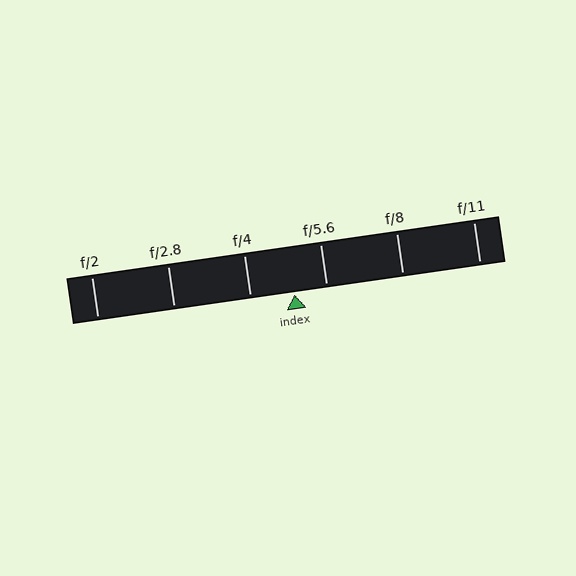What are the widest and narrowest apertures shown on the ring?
The widest aperture shown is f/2 and the narrowest is f/11.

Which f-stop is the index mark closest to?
The index mark is closest to f/5.6.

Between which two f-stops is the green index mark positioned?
The index mark is between f/4 and f/5.6.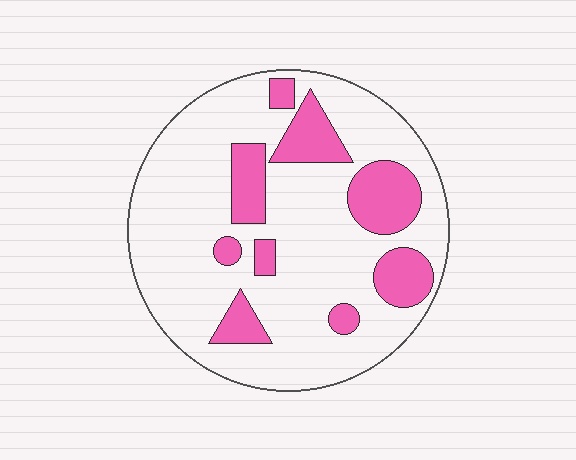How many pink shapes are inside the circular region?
9.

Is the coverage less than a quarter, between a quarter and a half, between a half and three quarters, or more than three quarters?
Less than a quarter.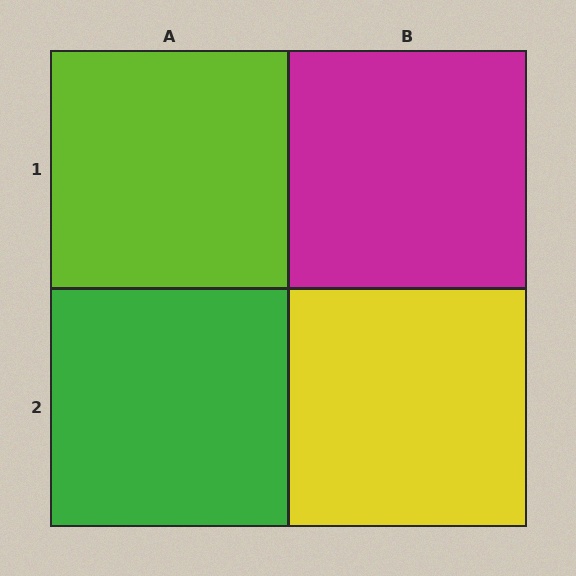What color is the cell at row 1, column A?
Lime.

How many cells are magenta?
1 cell is magenta.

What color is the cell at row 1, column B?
Magenta.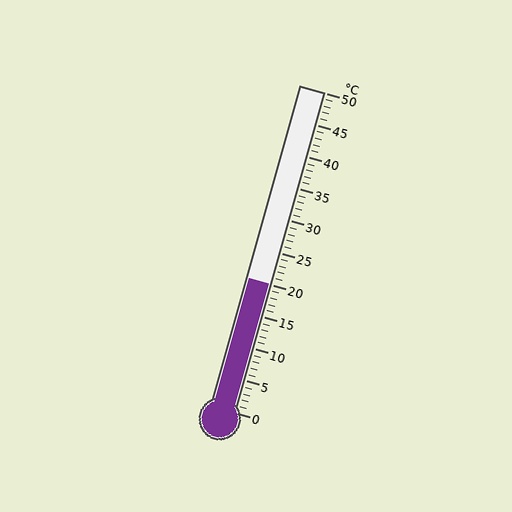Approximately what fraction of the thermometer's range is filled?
The thermometer is filled to approximately 40% of its range.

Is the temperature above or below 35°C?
The temperature is below 35°C.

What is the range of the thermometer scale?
The thermometer scale ranges from 0°C to 50°C.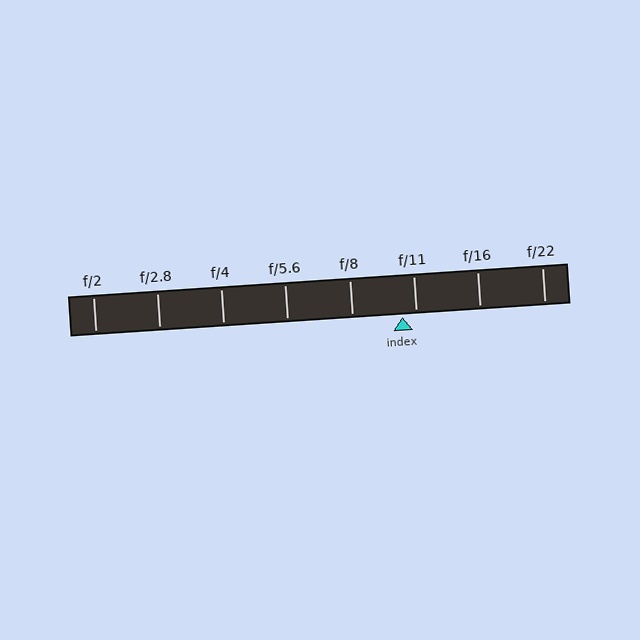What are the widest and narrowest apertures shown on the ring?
The widest aperture shown is f/2 and the narrowest is f/22.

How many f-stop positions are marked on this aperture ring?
There are 8 f-stop positions marked.